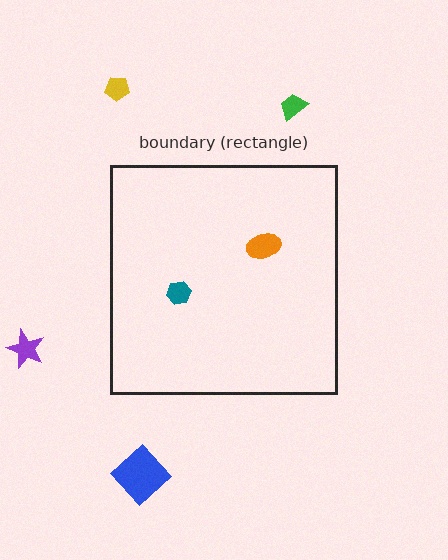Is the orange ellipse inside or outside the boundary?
Inside.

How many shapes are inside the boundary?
2 inside, 4 outside.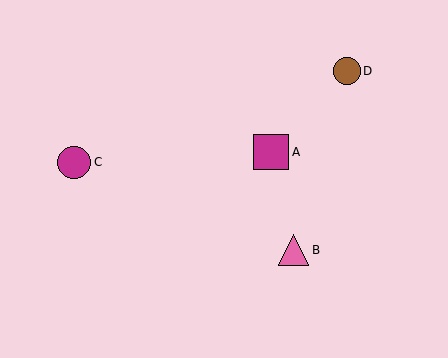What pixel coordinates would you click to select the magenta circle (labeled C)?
Click at (74, 162) to select the magenta circle C.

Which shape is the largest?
The magenta square (labeled A) is the largest.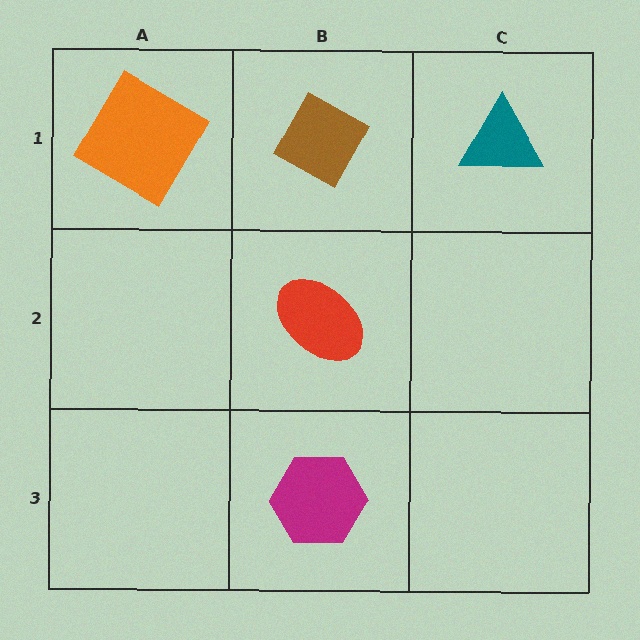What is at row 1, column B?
A brown diamond.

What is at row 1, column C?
A teal triangle.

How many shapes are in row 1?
3 shapes.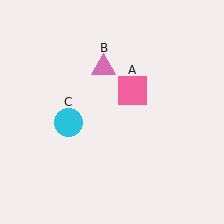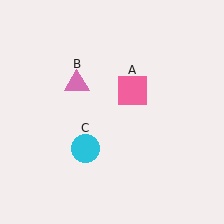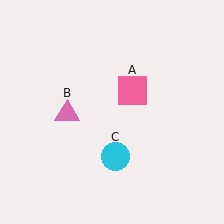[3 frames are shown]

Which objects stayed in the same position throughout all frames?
Pink square (object A) remained stationary.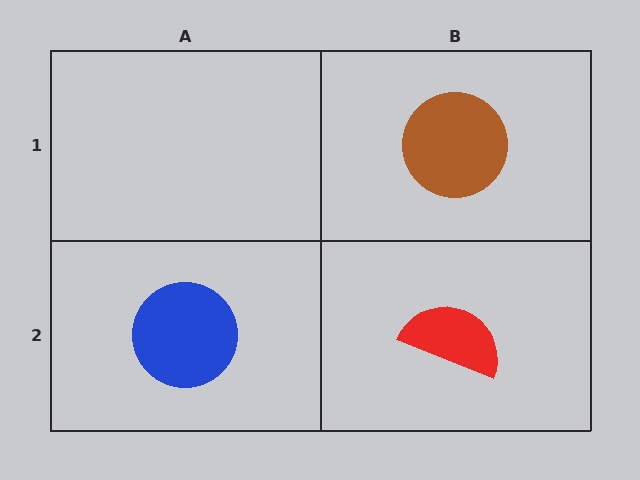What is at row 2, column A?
A blue circle.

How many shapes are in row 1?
1 shape.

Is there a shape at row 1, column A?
No, that cell is empty.